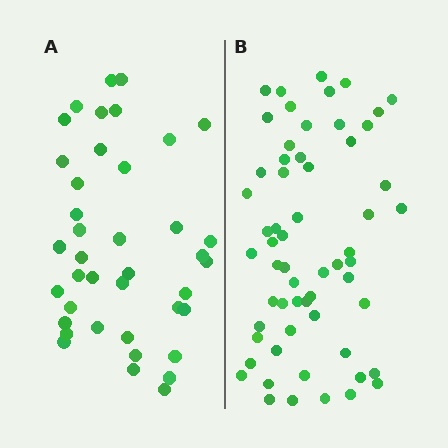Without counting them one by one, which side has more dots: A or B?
Region B (the right region) has more dots.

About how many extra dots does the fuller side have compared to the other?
Region B has approximately 20 more dots than region A.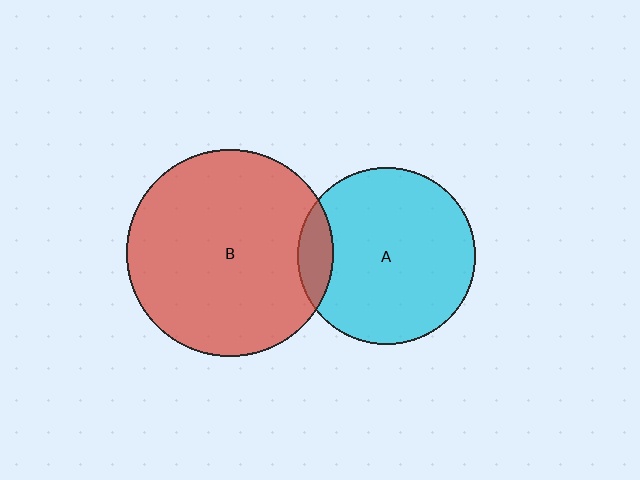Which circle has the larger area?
Circle B (red).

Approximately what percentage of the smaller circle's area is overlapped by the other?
Approximately 10%.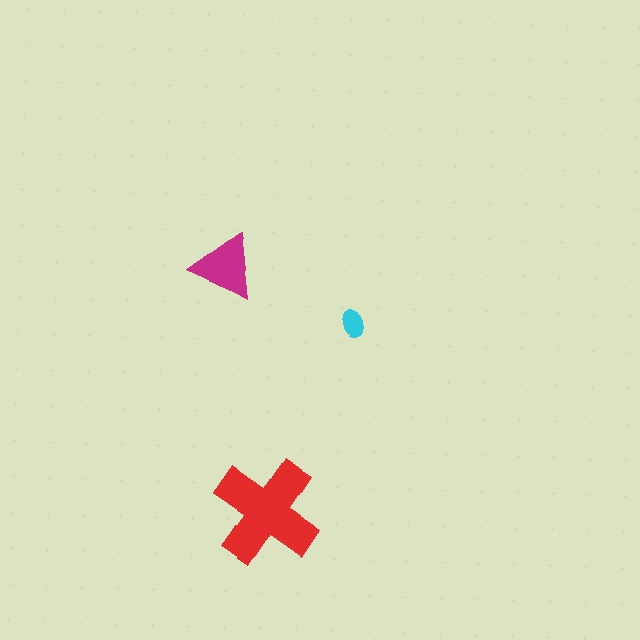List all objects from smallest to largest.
The cyan ellipse, the magenta triangle, the red cross.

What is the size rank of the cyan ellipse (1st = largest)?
3rd.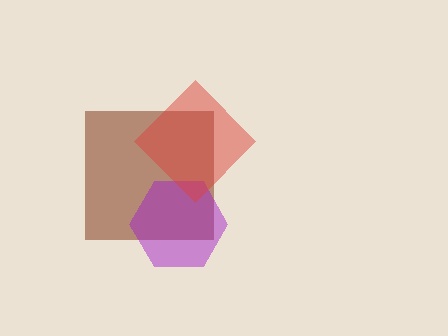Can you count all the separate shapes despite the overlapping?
Yes, there are 3 separate shapes.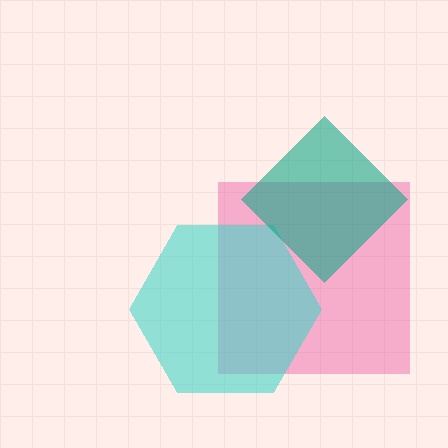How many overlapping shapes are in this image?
There are 3 overlapping shapes in the image.